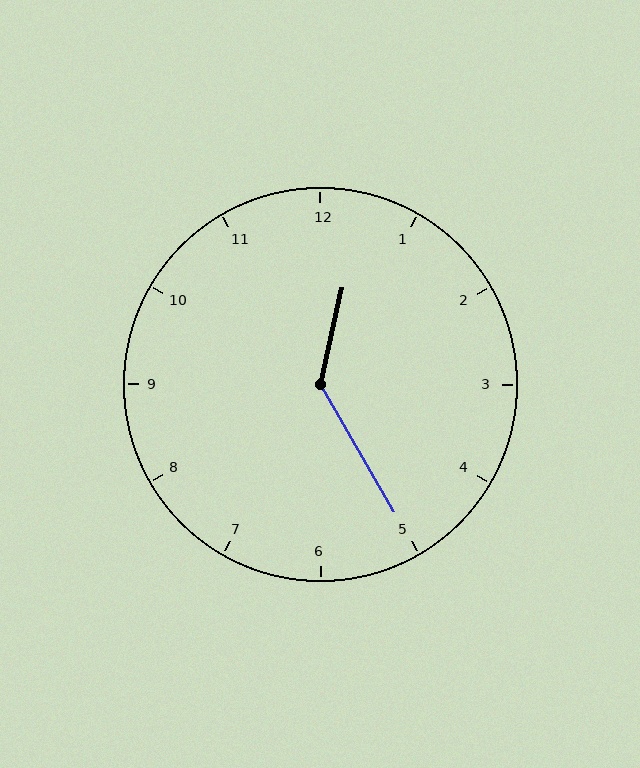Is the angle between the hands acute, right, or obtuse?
It is obtuse.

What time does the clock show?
12:25.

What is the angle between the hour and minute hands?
Approximately 138 degrees.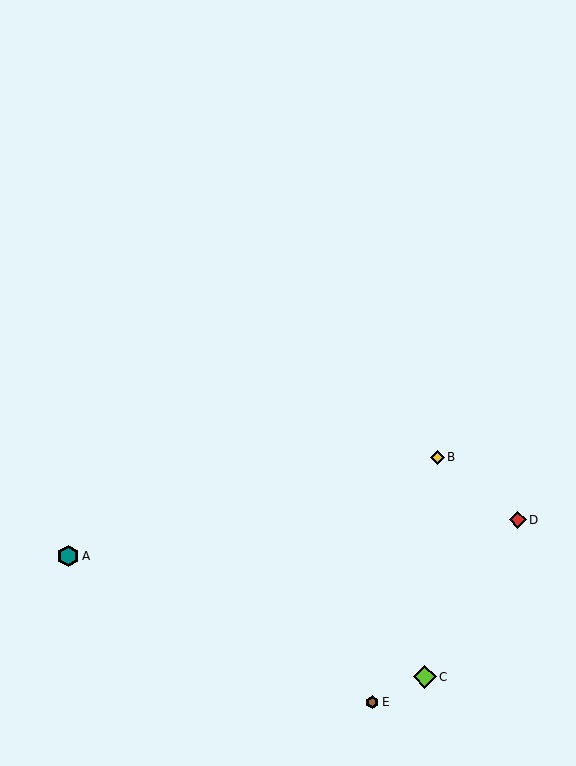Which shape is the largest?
The lime diamond (labeled C) is the largest.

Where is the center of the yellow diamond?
The center of the yellow diamond is at (437, 457).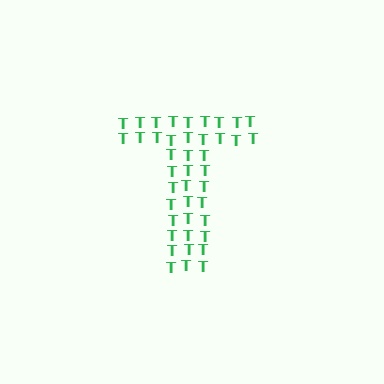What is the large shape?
The large shape is the letter T.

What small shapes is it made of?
It is made of small letter T's.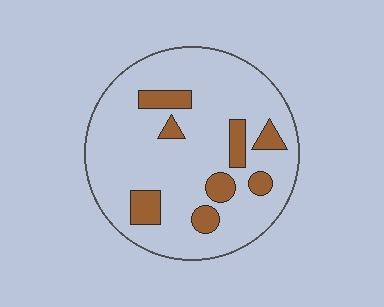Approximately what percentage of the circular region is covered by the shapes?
Approximately 15%.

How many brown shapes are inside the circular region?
8.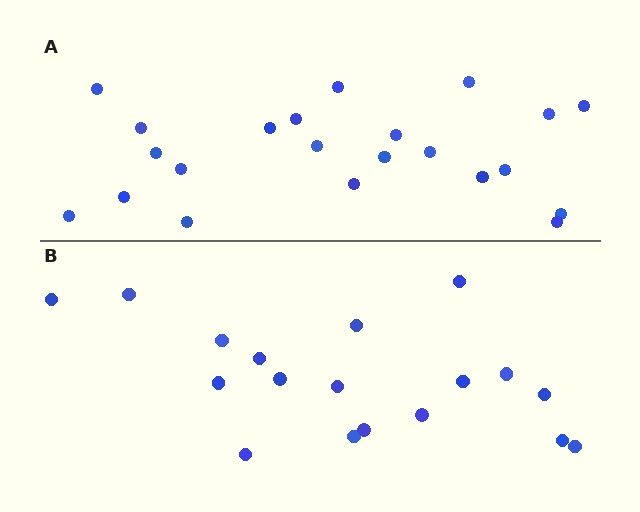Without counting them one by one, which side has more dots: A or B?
Region A (the top region) has more dots.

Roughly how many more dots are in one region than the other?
Region A has about 4 more dots than region B.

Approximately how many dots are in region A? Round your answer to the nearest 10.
About 20 dots. (The exact count is 22, which rounds to 20.)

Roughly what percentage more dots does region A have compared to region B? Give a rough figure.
About 20% more.